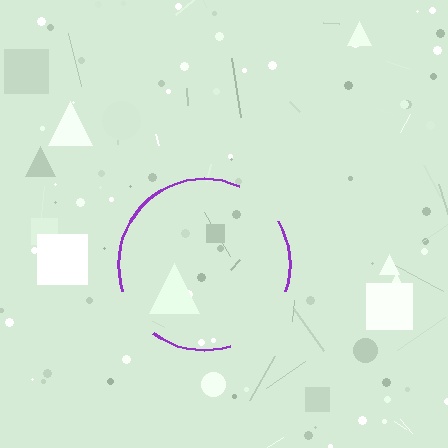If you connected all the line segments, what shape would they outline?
They would outline a circle.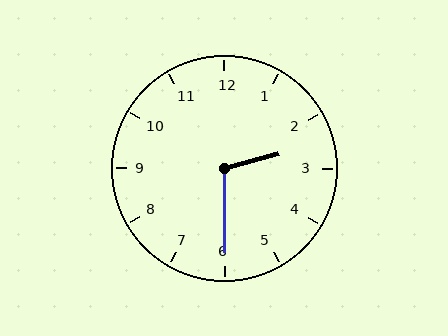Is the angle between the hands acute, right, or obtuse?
It is obtuse.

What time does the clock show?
2:30.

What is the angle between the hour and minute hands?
Approximately 105 degrees.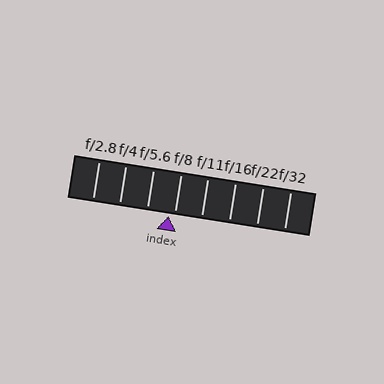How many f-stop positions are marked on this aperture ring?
There are 8 f-stop positions marked.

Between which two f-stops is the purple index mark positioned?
The index mark is between f/5.6 and f/8.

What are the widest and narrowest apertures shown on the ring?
The widest aperture shown is f/2.8 and the narrowest is f/32.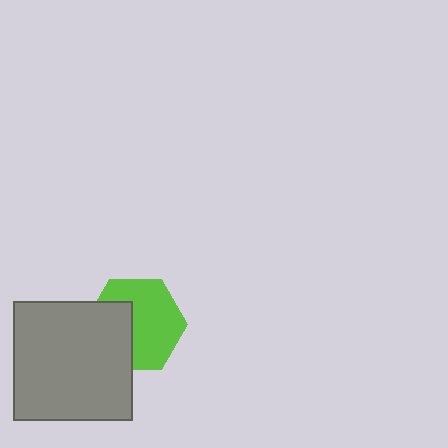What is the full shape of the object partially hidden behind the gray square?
The partially hidden object is a lime hexagon.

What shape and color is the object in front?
The object in front is a gray square.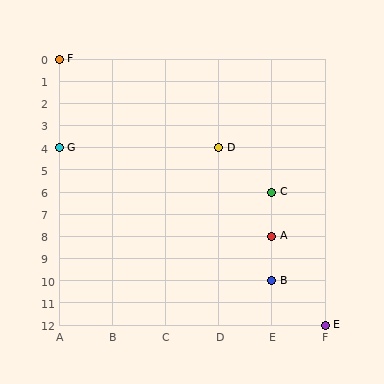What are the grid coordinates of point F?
Point F is at grid coordinates (A, 0).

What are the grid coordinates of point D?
Point D is at grid coordinates (D, 4).